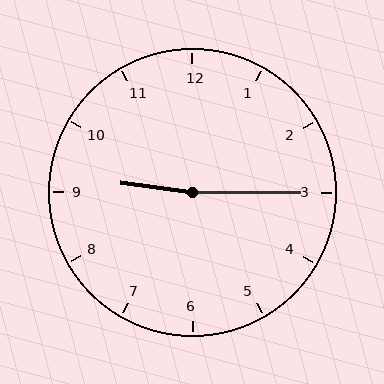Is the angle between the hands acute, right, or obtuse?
It is obtuse.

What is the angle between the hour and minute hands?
Approximately 172 degrees.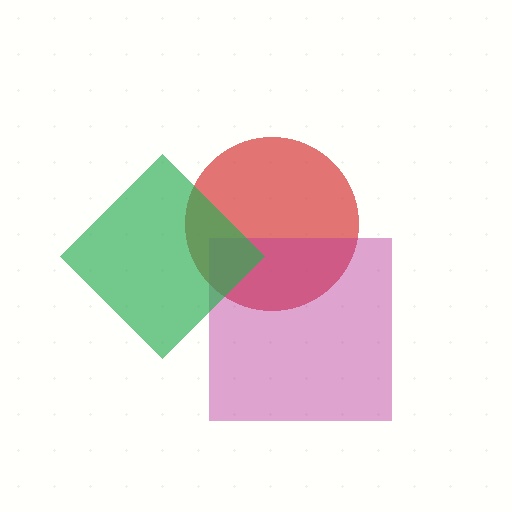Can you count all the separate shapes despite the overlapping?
Yes, there are 3 separate shapes.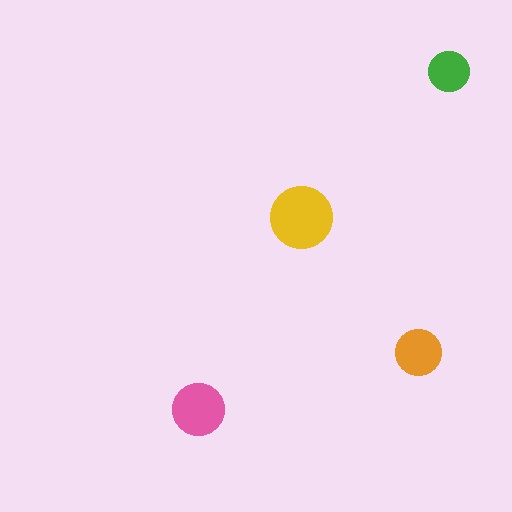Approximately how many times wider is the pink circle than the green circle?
About 1.5 times wider.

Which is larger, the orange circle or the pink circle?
The pink one.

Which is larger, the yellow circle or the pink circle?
The yellow one.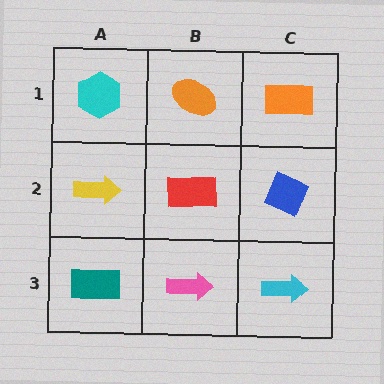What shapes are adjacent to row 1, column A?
A yellow arrow (row 2, column A), an orange ellipse (row 1, column B).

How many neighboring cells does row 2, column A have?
3.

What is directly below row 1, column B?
A red rectangle.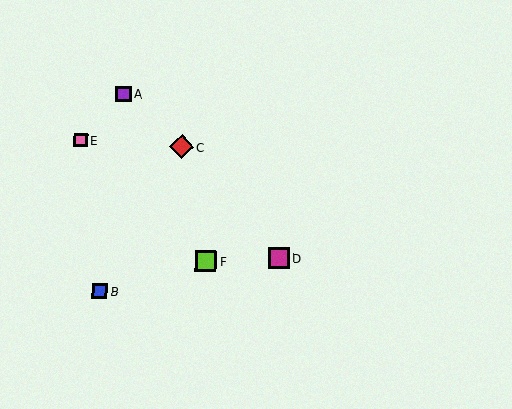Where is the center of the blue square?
The center of the blue square is at (100, 291).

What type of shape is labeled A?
Shape A is a purple square.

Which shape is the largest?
The red diamond (labeled C) is the largest.